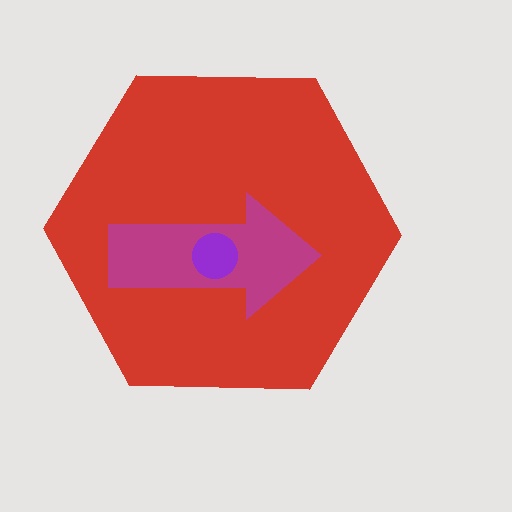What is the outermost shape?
The red hexagon.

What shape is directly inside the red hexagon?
The magenta arrow.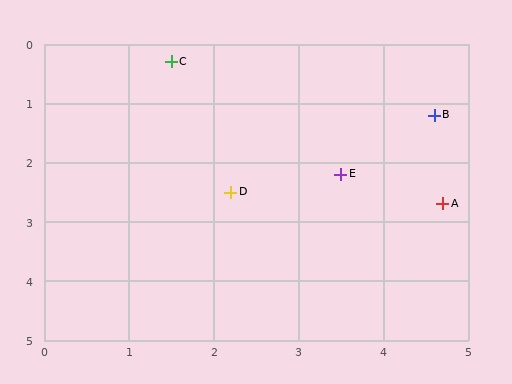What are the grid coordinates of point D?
Point D is at approximately (2.2, 2.5).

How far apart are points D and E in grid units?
Points D and E are about 1.3 grid units apart.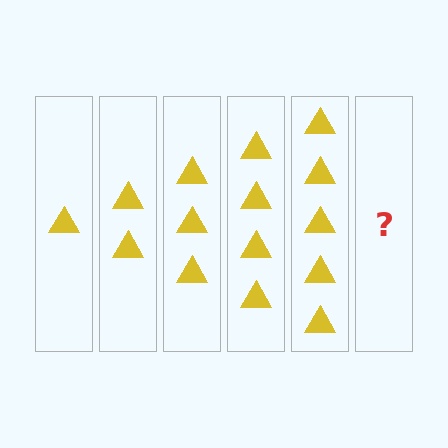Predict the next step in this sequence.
The next step is 6 triangles.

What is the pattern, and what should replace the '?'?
The pattern is that each step adds one more triangle. The '?' should be 6 triangles.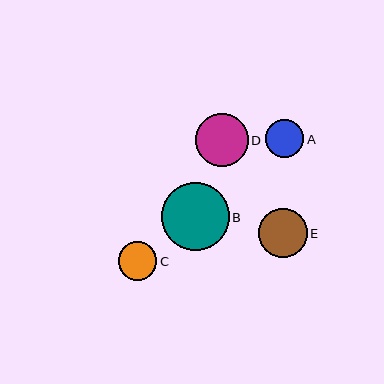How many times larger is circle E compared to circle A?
Circle E is approximately 1.3 times the size of circle A.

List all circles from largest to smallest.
From largest to smallest: B, D, E, C, A.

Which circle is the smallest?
Circle A is the smallest with a size of approximately 38 pixels.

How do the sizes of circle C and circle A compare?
Circle C and circle A are approximately the same size.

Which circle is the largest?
Circle B is the largest with a size of approximately 68 pixels.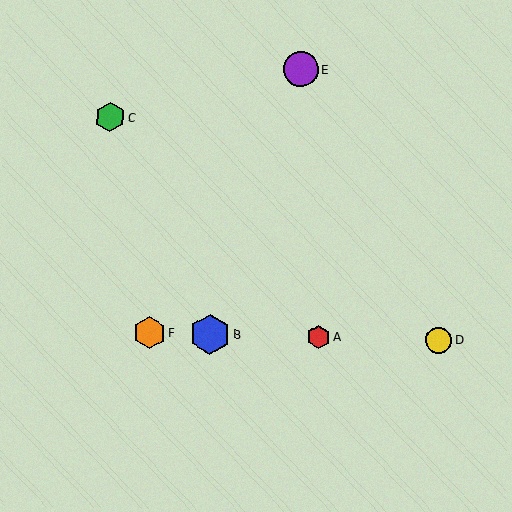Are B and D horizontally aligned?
Yes, both are at y≈334.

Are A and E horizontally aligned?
No, A is at y≈337 and E is at y≈69.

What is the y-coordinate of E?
Object E is at y≈69.